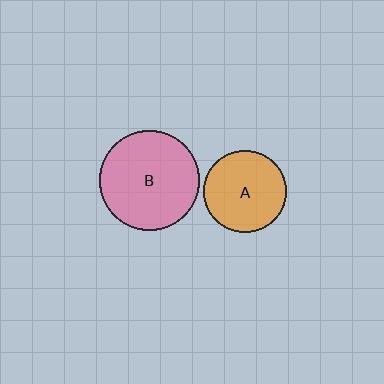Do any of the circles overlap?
No, none of the circles overlap.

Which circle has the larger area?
Circle B (pink).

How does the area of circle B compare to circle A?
Approximately 1.5 times.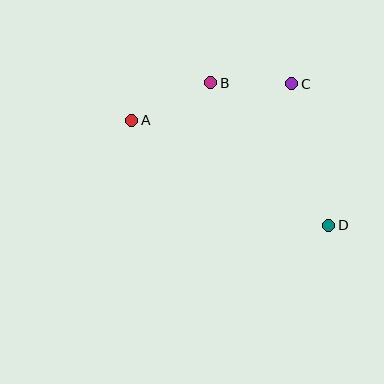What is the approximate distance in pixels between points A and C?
The distance between A and C is approximately 164 pixels.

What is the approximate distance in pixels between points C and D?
The distance between C and D is approximately 146 pixels.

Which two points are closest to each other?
Points B and C are closest to each other.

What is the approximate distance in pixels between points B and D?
The distance between B and D is approximately 185 pixels.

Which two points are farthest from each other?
Points A and D are farthest from each other.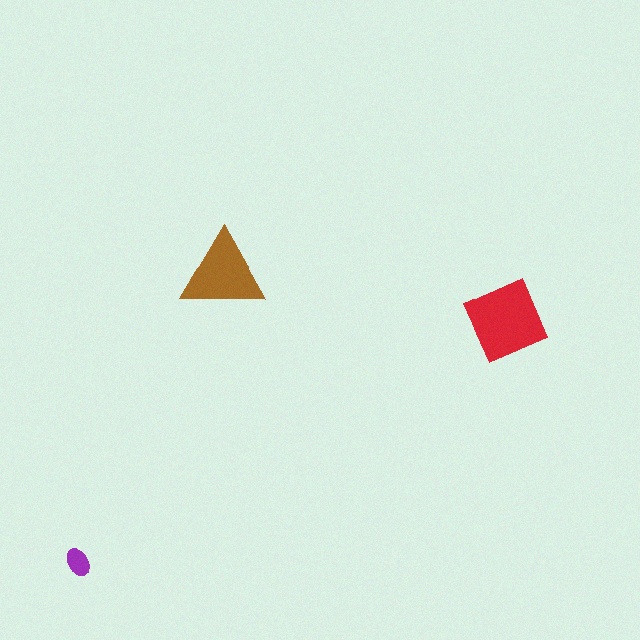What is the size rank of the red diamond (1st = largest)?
1st.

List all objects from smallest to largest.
The purple ellipse, the brown triangle, the red diamond.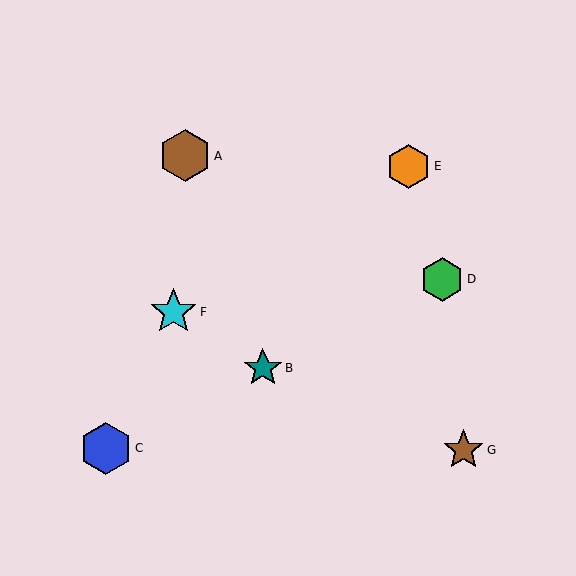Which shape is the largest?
The brown hexagon (labeled A) is the largest.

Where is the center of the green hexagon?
The center of the green hexagon is at (442, 279).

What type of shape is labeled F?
Shape F is a cyan star.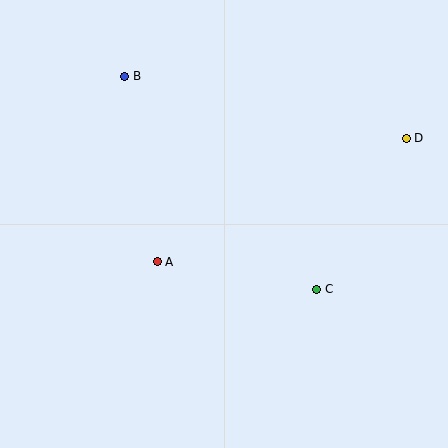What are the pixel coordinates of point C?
Point C is at (317, 289).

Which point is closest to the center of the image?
Point A at (157, 262) is closest to the center.